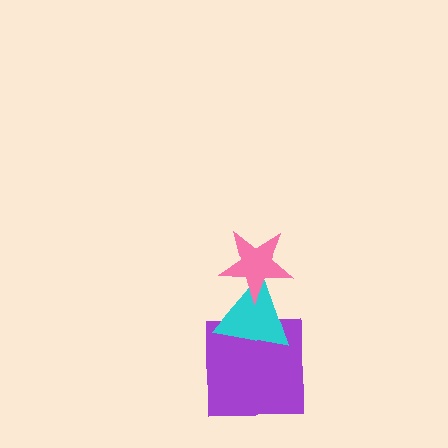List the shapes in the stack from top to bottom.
From top to bottom: the pink star, the cyan triangle, the purple square.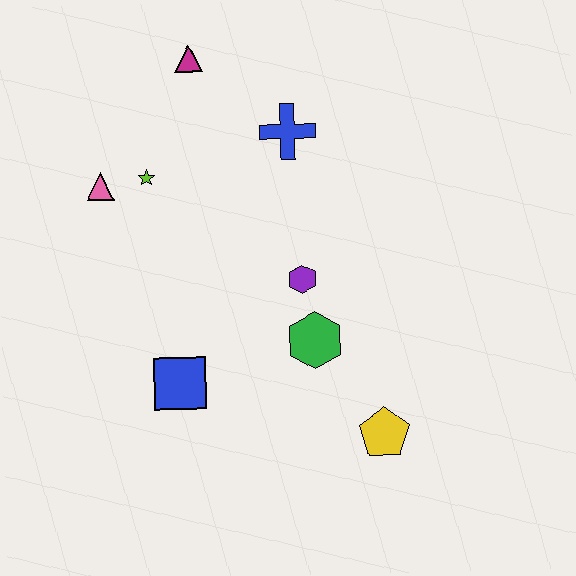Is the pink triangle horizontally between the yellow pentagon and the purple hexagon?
No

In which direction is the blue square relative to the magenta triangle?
The blue square is below the magenta triangle.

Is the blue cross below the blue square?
No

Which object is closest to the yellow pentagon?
The green hexagon is closest to the yellow pentagon.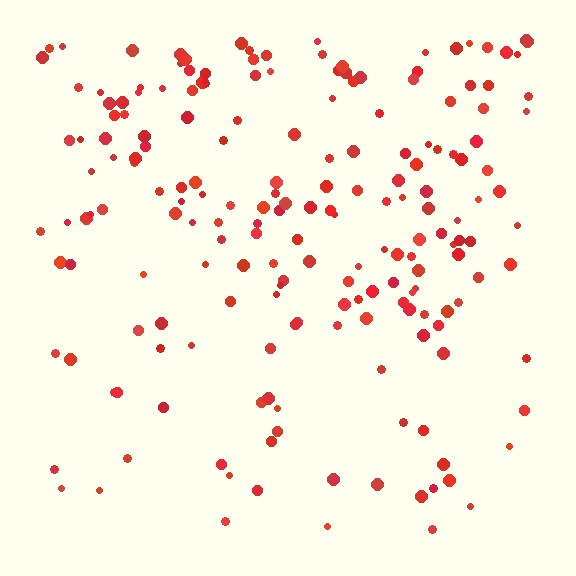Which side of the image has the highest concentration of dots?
The top.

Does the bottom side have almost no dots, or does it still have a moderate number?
Still a moderate number, just noticeably fewer than the top.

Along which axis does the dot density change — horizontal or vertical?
Vertical.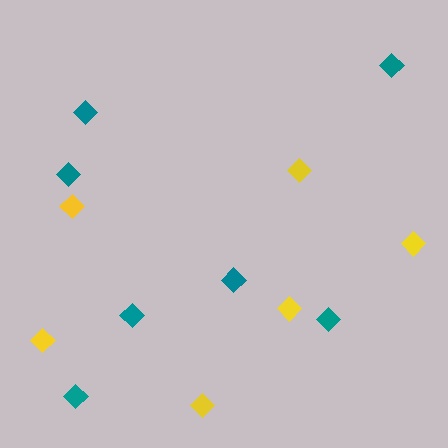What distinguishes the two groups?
There are 2 groups: one group of yellow diamonds (6) and one group of teal diamonds (7).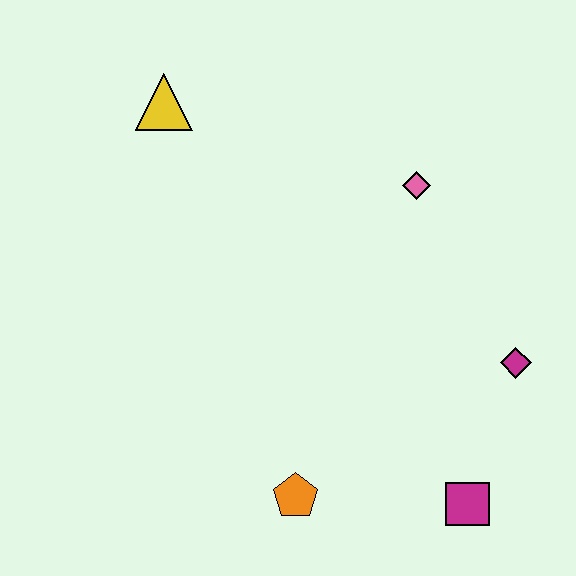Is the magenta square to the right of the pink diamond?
Yes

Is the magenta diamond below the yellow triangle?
Yes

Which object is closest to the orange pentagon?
The magenta square is closest to the orange pentagon.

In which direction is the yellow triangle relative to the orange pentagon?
The yellow triangle is above the orange pentagon.